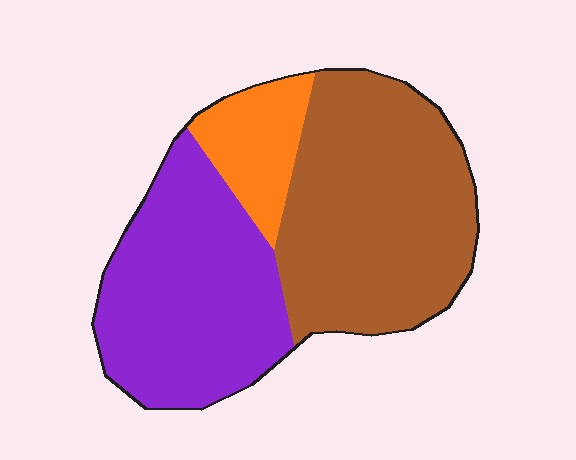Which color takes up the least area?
Orange, at roughly 15%.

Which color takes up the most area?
Brown, at roughly 45%.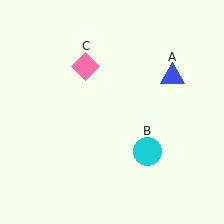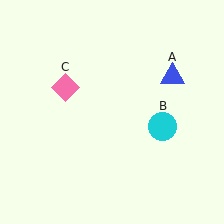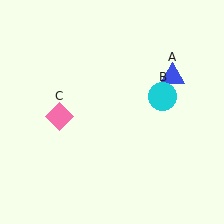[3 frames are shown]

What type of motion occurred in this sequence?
The cyan circle (object B), pink diamond (object C) rotated counterclockwise around the center of the scene.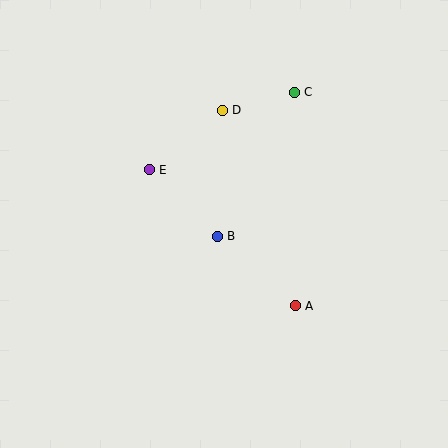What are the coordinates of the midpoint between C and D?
The midpoint between C and D is at (258, 101).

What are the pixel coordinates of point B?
Point B is at (217, 236).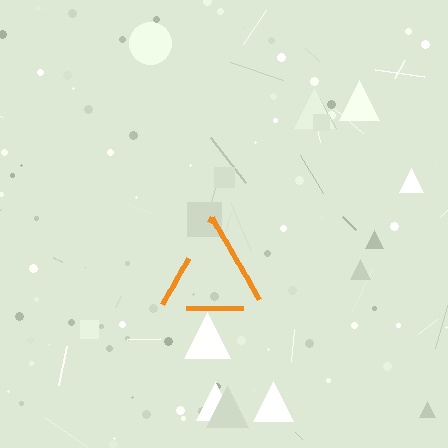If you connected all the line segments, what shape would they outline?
They would outline a triangle.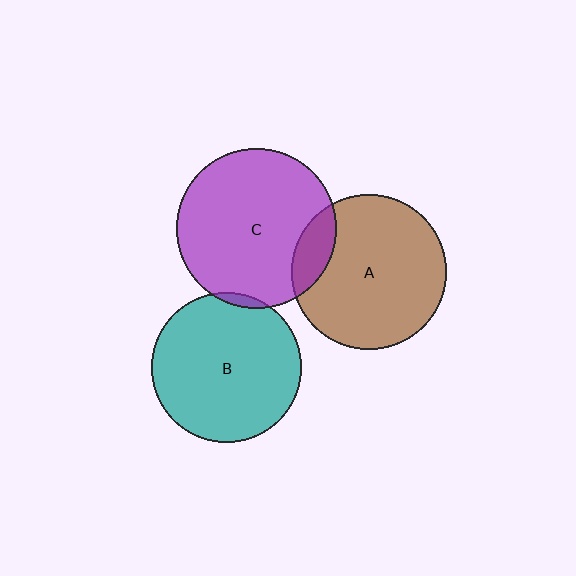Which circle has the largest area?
Circle C (purple).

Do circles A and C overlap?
Yes.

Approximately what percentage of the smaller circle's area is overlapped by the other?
Approximately 15%.